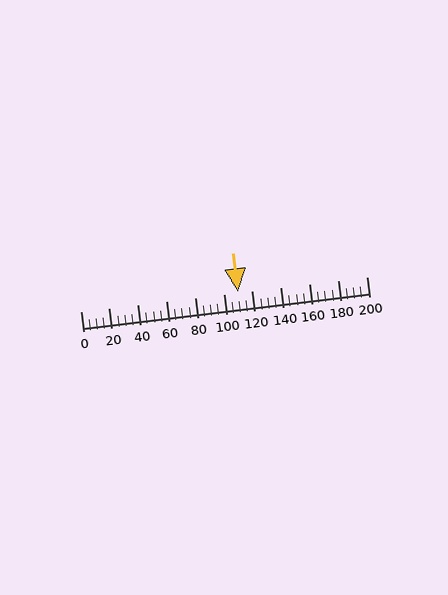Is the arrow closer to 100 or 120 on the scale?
The arrow is closer to 120.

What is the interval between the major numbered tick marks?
The major tick marks are spaced 20 units apart.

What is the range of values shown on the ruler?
The ruler shows values from 0 to 200.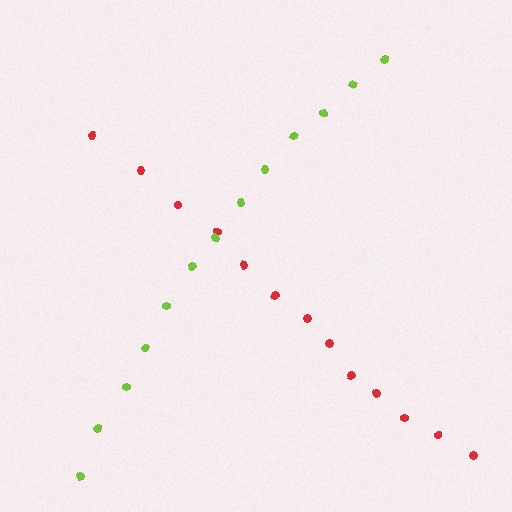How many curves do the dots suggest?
There are 2 distinct paths.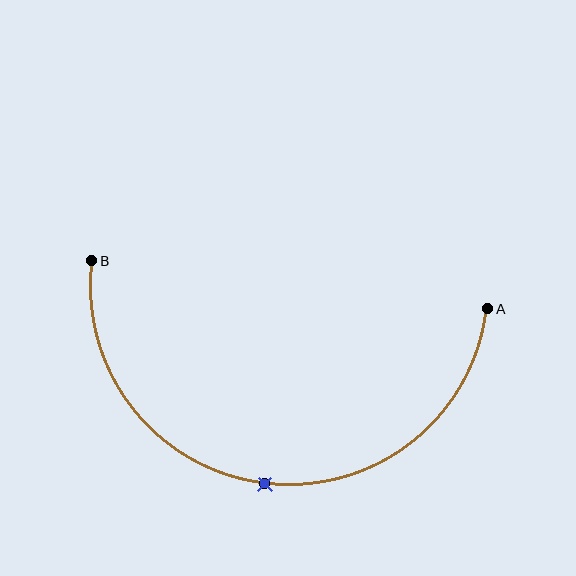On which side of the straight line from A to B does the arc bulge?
The arc bulges below the straight line connecting A and B.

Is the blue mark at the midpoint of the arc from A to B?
Yes. The blue mark lies on the arc at equal arc-length from both A and B — it is the arc midpoint.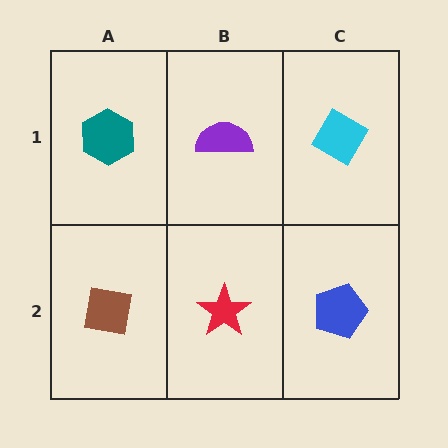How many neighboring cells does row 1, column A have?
2.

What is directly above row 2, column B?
A purple semicircle.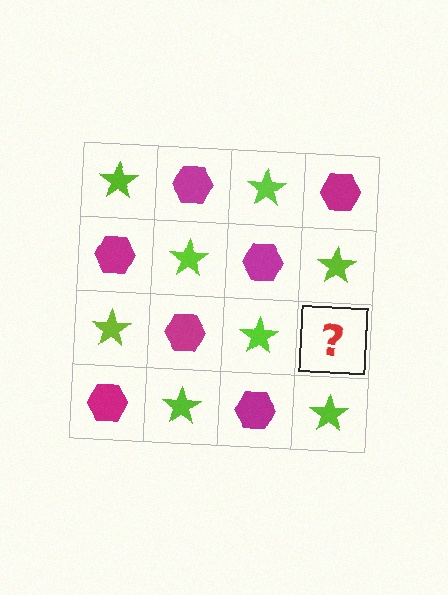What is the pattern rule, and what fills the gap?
The rule is that it alternates lime star and magenta hexagon in a checkerboard pattern. The gap should be filled with a magenta hexagon.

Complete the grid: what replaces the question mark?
The question mark should be replaced with a magenta hexagon.